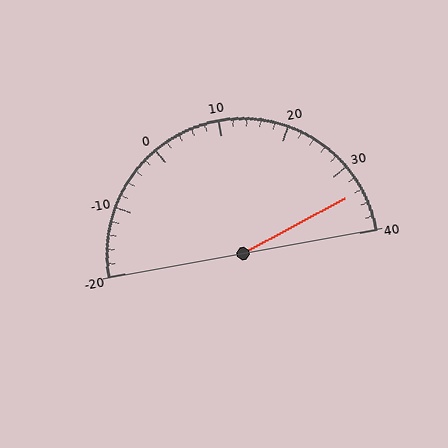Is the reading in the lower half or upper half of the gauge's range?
The reading is in the upper half of the range (-20 to 40).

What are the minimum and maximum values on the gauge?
The gauge ranges from -20 to 40.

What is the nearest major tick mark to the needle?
The nearest major tick mark is 30.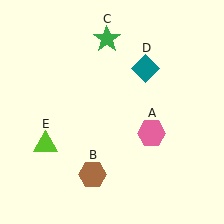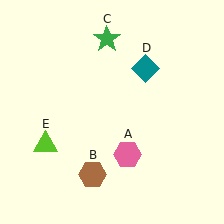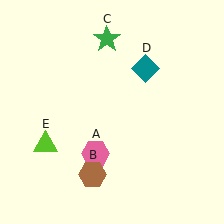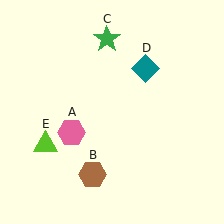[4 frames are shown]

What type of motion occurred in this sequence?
The pink hexagon (object A) rotated clockwise around the center of the scene.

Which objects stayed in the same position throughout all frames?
Brown hexagon (object B) and green star (object C) and teal diamond (object D) and lime triangle (object E) remained stationary.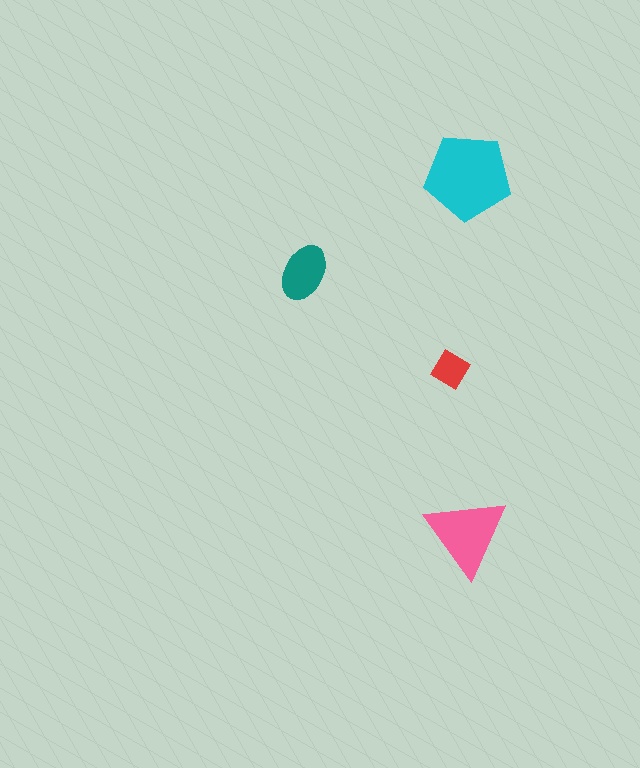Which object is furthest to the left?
The teal ellipse is leftmost.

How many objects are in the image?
There are 4 objects in the image.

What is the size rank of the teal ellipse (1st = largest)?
3rd.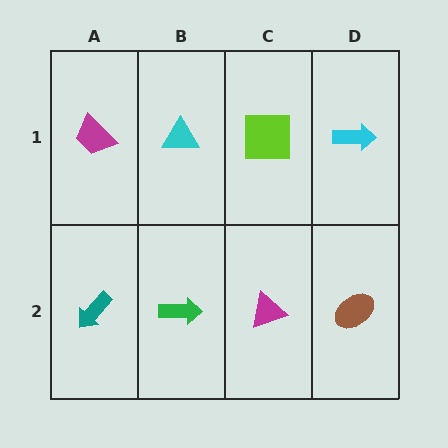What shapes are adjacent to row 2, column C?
A lime square (row 1, column C), a green arrow (row 2, column B), a brown ellipse (row 2, column D).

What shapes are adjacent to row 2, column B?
A cyan triangle (row 1, column B), a teal arrow (row 2, column A), a magenta triangle (row 2, column C).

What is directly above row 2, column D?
A cyan arrow.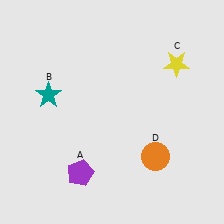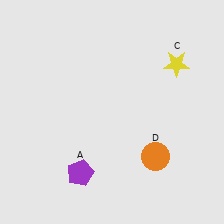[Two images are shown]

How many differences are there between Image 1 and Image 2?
There is 1 difference between the two images.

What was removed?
The teal star (B) was removed in Image 2.